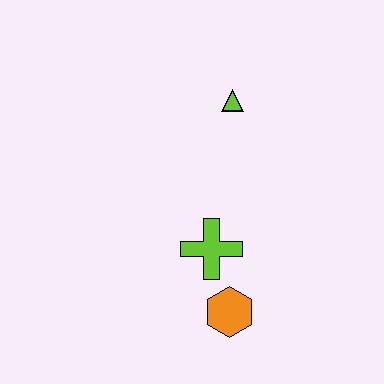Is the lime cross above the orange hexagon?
Yes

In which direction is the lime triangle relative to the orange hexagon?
The lime triangle is above the orange hexagon.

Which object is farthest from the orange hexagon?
The lime triangle is farthest from the orange hexagon.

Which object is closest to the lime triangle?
The lime cross is closest to the lime triangle.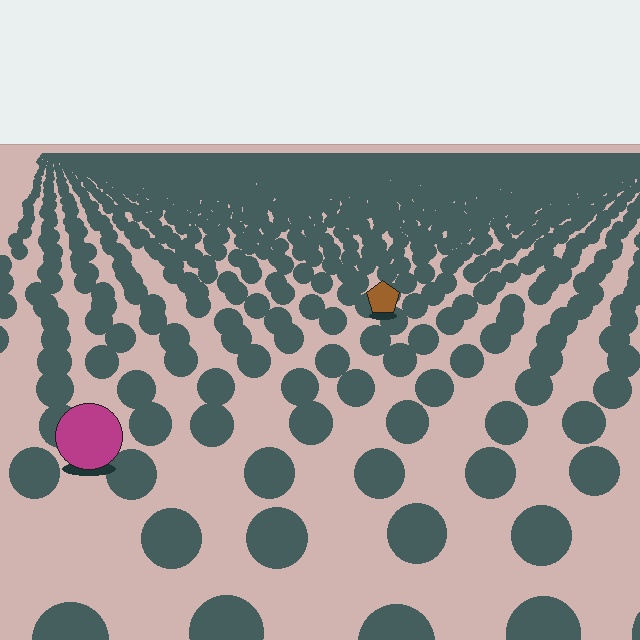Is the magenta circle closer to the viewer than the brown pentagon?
Yes. The magenta circle is closer — you can tell from the texture gradient: the ground texture is coarser near it.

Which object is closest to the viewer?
The magenta circle is closest. The texture marks near it are larger and more spread out.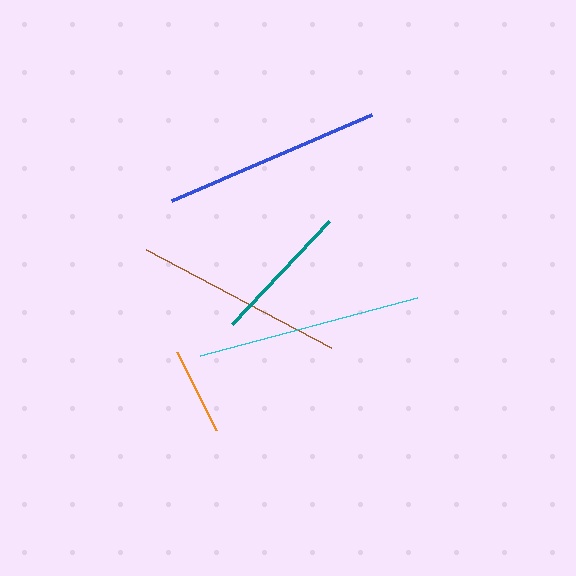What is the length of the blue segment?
The blue segment is approximately 217 pixels long.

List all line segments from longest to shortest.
From longest to shortest: cyan, blue, brown, teal, orange.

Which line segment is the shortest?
The orange line is the shortest at approximately 87 pixels.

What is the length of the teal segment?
The teal segment is approximately 141 pixels long.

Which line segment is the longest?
The cyan line is the longest at approximately 224 pixels.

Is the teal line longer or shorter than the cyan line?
The cyan line is longer than the teal line.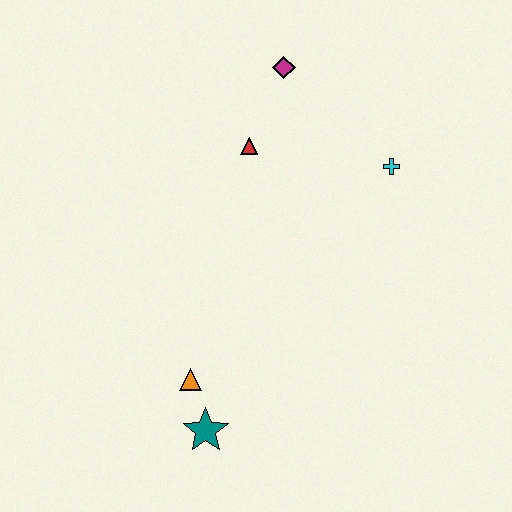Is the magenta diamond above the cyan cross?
Yes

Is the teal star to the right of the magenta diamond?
No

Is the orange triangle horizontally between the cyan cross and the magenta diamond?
No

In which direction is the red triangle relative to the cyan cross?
The red triangle is to the left of the cyan cross.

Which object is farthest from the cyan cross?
The teal star is farthest from the cyan cross.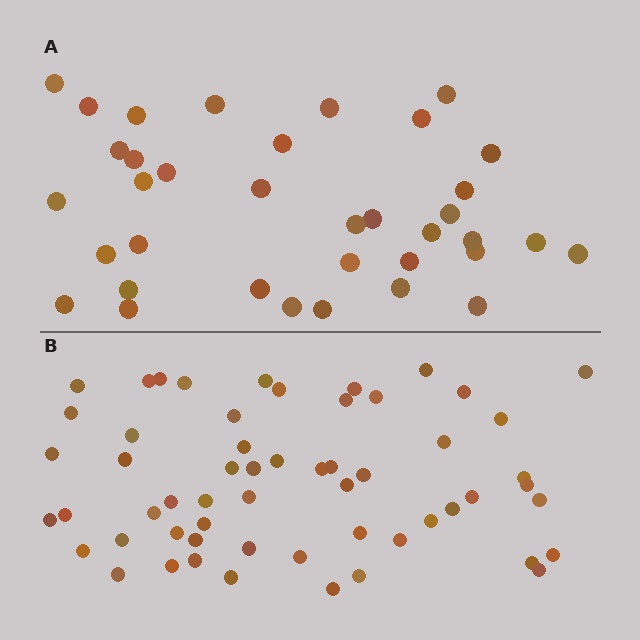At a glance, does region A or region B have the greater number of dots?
Region B (the bottom region) has more dots.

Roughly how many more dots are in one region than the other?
Region B has approximately 20 more dots than region A.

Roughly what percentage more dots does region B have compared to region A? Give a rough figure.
About 60% more.